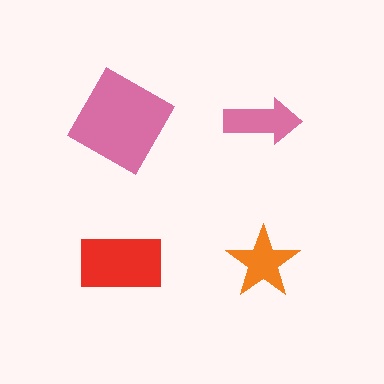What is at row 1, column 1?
A pink diamond.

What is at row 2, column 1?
A red rectangle.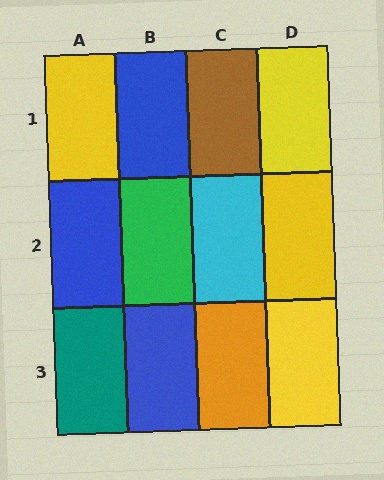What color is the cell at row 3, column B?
Blue.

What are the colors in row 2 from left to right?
Blue, green, cyan, yellow.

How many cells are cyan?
1 cell is cyan.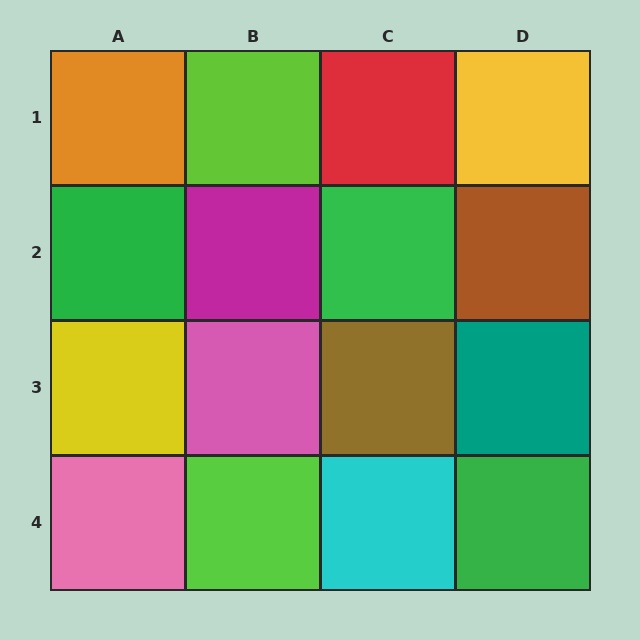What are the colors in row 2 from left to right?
Green, magenta, green, brown.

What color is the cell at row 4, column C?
Cyan.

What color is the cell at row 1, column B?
Lime.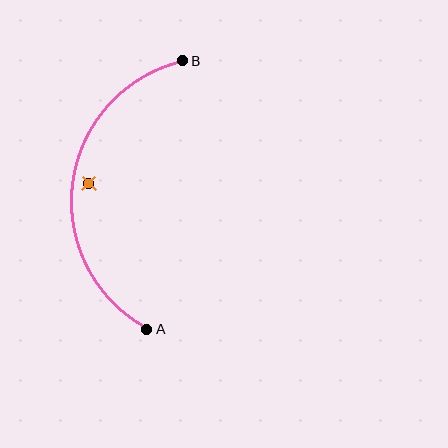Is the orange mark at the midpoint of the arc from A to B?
No — the orange mark does not lie on the arc at all. It sits slightly inside the curve.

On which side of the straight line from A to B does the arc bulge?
The arc bulges to the left of the straight line connecting A and B.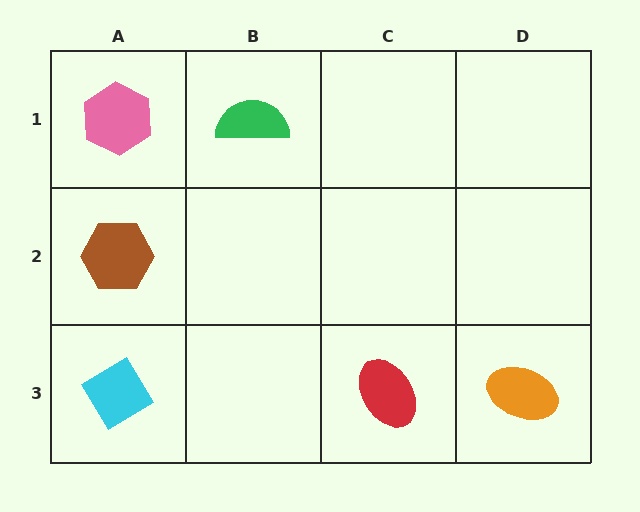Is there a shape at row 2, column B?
No, that cell is empty.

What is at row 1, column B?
A green semicircle.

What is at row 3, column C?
A red ellipse.